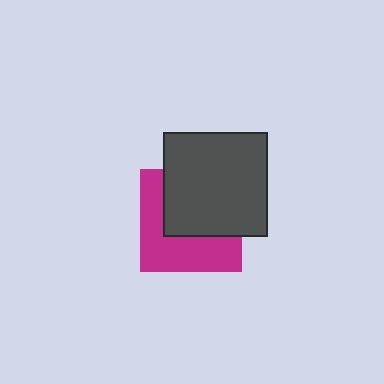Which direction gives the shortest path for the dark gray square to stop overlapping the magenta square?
Moving toward the upper-right gives the shortest separation.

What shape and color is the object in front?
The object in front is a dark gray square.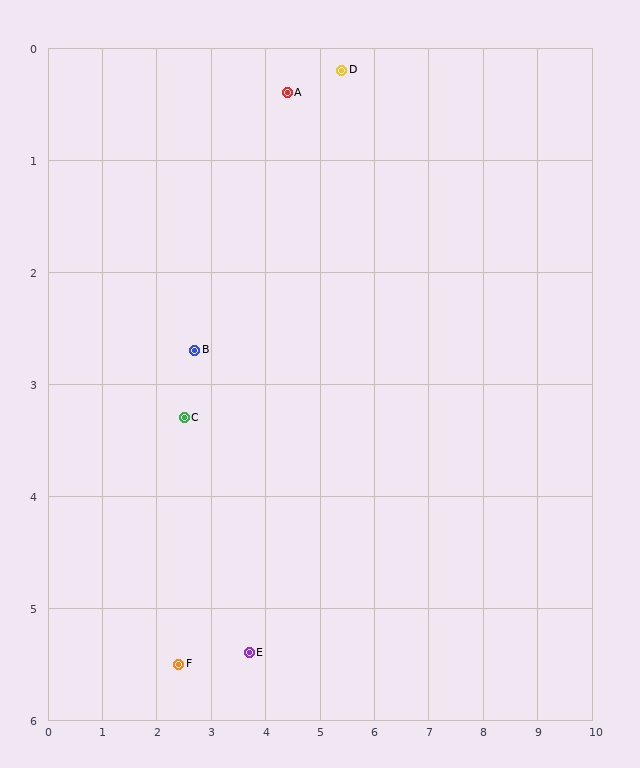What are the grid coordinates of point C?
Point C is at approximately (2.5, 3.3).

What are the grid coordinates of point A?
Point A is at approximately (4.4, 0.4).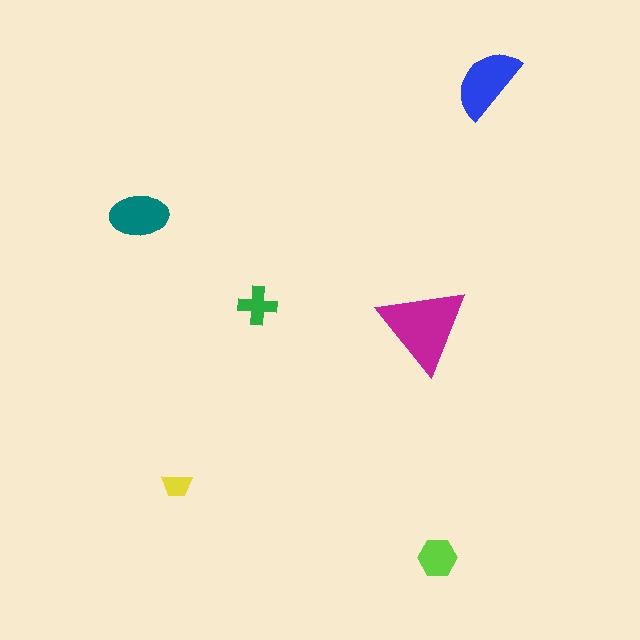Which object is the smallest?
The yellow trapezoid.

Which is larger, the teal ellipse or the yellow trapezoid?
The teal ellipse.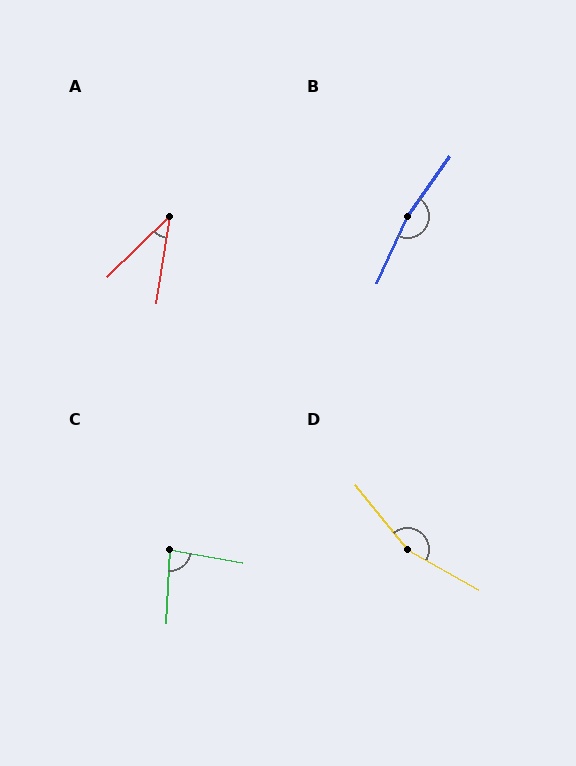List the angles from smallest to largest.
A (37°), C (83°), D (158°), B (170°).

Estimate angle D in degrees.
Approximately 158 degrees.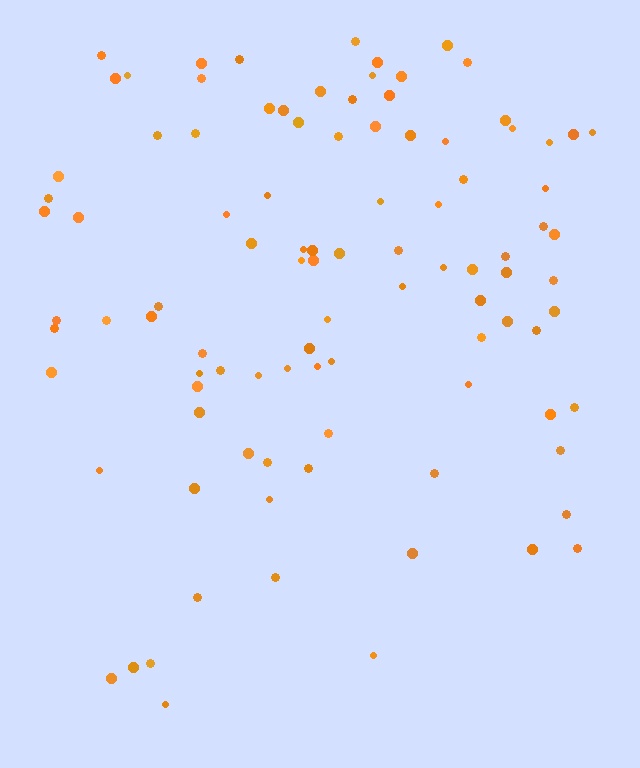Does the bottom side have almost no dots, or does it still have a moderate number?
Still a moderate number, just noticeably fewer than the top.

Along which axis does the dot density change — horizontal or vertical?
Vertical.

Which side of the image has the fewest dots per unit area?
The bottom.